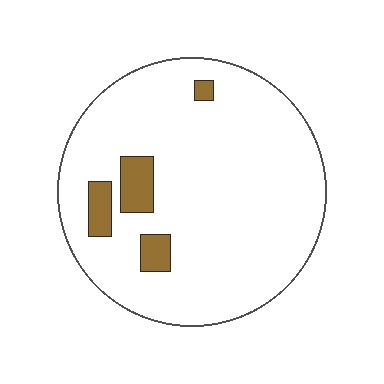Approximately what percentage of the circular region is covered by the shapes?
Approximately 10%.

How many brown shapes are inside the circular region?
4.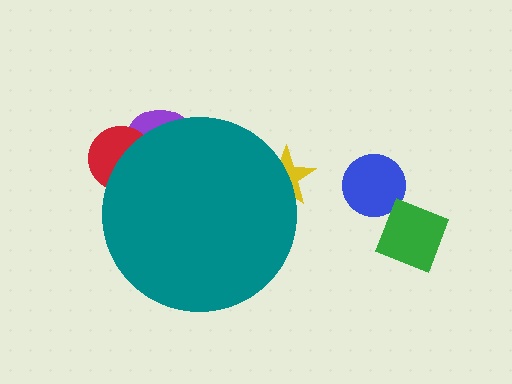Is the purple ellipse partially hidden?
Yes, the purple ellipse is partially hidden behind the teal circle.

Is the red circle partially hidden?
Yes, the red circle is partially hidden behind the teal circle.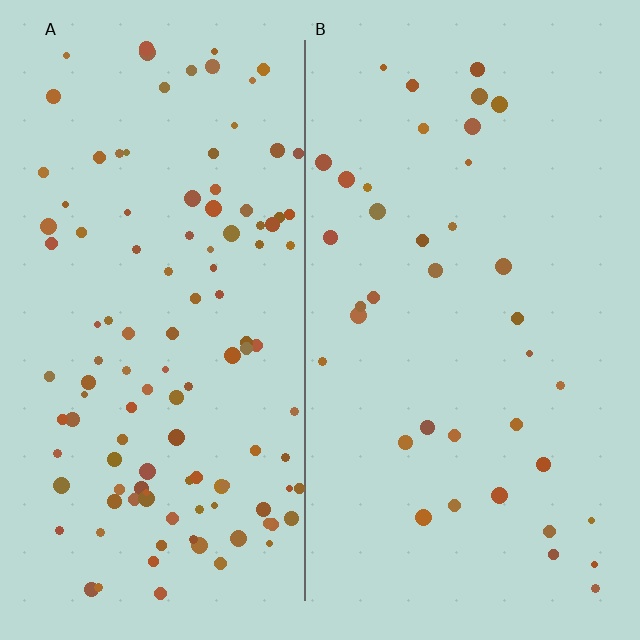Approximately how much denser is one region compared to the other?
Approximately 3.1× — region A over region B.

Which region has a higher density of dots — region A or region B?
A (the left).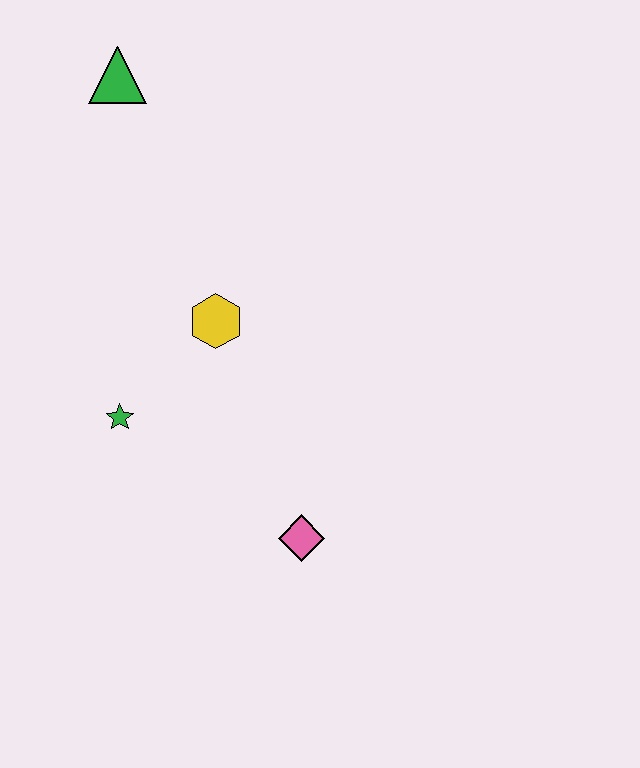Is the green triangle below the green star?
No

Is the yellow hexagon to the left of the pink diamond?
Yes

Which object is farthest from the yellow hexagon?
The green triangle is farthest from the yellow hexagon.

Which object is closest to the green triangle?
The yellow hexagon is closest to the green triangle.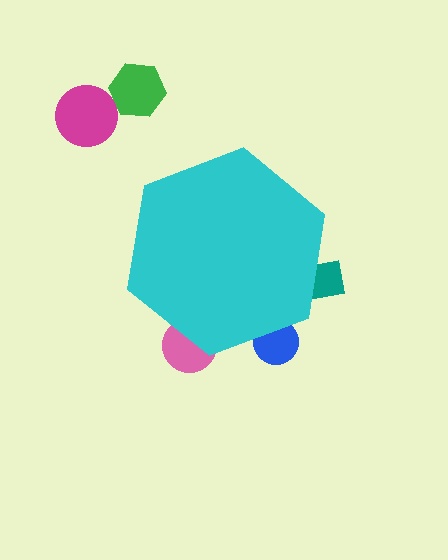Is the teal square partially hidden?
Yes, the teal square is partially hidden behind the cyan hexagon.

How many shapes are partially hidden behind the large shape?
3 shapes are partially hidden.